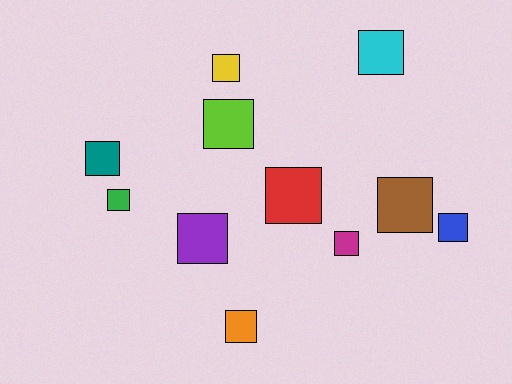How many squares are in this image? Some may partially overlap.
There are 11 squares.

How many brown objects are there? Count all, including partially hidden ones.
There is 1 brown object.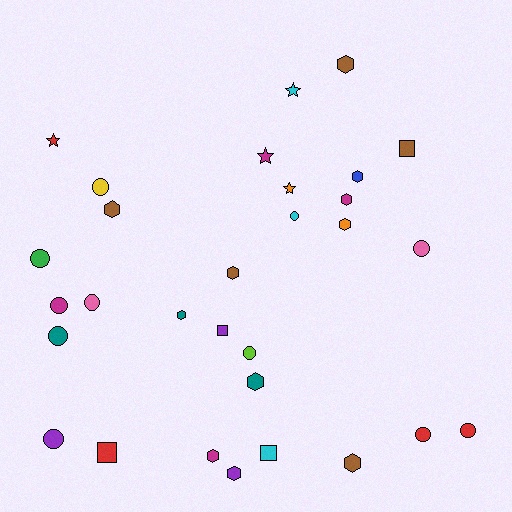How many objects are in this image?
There are 30 objects.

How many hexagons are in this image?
There are 11 hexagons.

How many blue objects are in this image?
There is 1 blue object.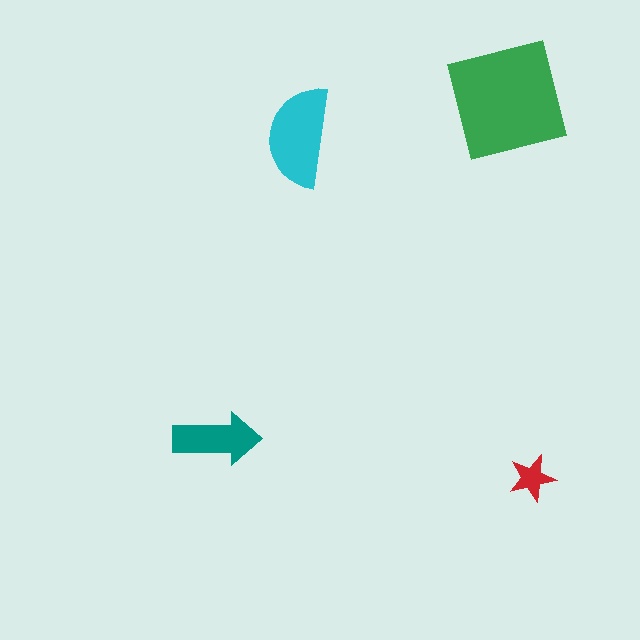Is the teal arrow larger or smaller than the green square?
Smaller.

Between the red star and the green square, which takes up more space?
The green square.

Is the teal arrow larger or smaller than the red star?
Larger.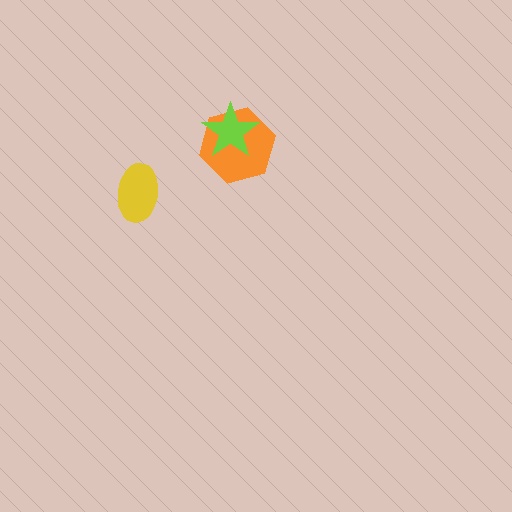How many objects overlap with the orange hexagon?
1 object overlaps with the orange hexagon.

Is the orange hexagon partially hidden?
Yes, it is partially covered by another shape.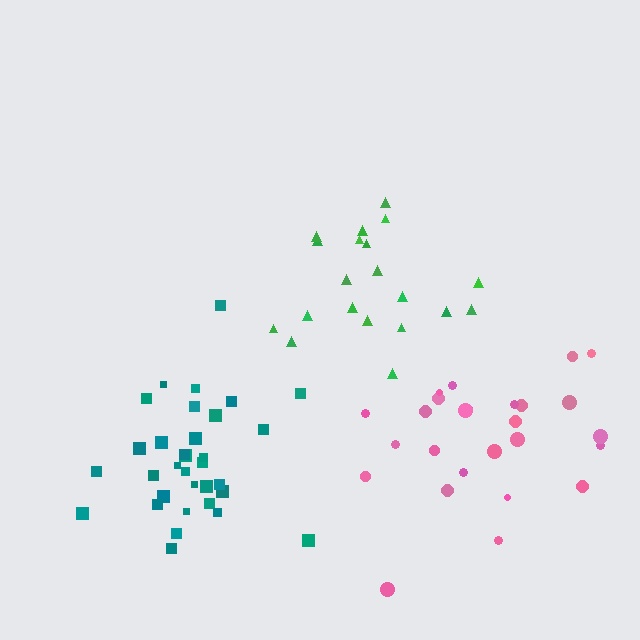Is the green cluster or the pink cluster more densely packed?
Pink.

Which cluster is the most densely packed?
Teal.